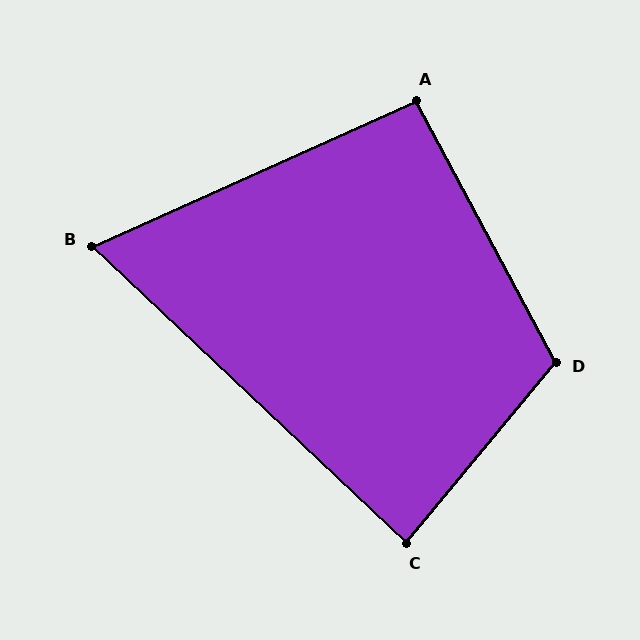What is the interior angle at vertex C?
Approximately 86 degrees (approximately right).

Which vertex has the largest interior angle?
D, at approximately 112 degrees.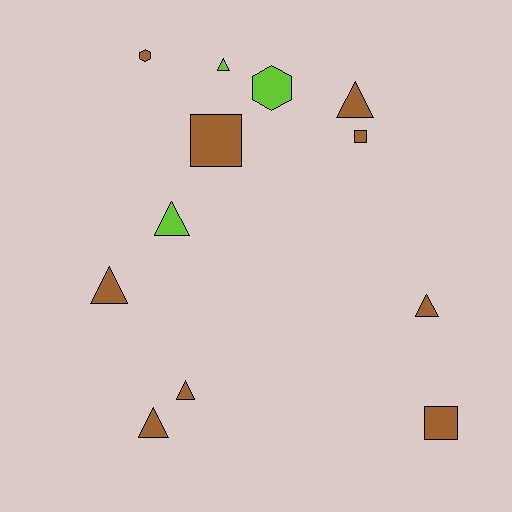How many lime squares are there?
There are no lime squares.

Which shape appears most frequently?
Triangle, with 7 objects.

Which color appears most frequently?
Brown, with 9 objects.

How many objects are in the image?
There are 12 objects.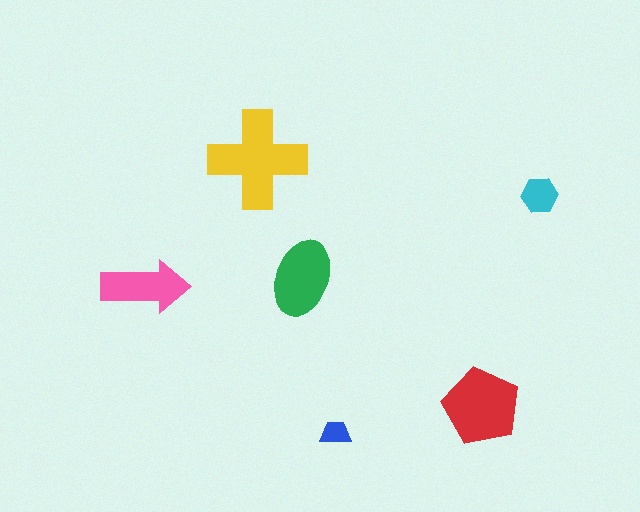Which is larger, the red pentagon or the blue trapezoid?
The red pentagon.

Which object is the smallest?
The blue trapezoid.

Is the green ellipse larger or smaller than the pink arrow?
Larger.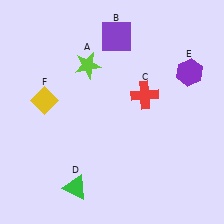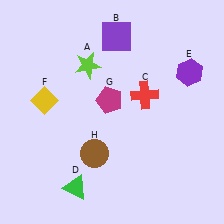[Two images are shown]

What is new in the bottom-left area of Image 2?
A brown circle (H) was added in the bottom-left area of Image 2.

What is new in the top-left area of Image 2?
A magenta pentagon (G) was added in the top-left area of Image 2.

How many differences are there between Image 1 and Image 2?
There are 2 differences between the two images.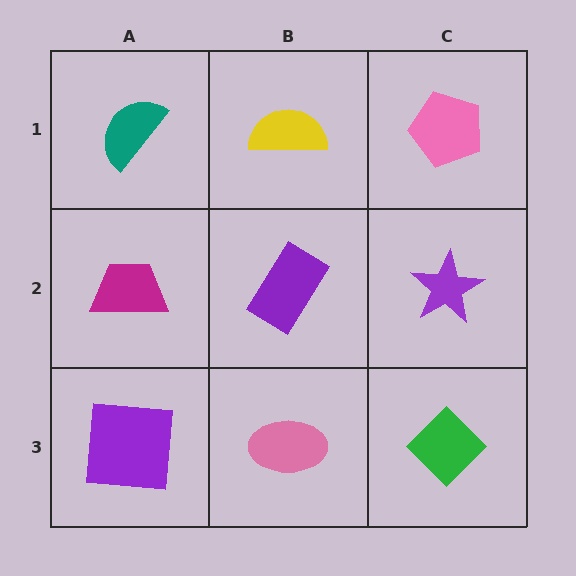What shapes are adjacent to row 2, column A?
A teal semicircle (row 1, column A), a purple square (row 3, column A), a purple rectangle (row 2, column B).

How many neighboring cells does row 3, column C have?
2.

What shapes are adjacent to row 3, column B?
A purple rectangle (row 2, column B), a purple square (row 3, column A), a green diamond (row 3, column C).